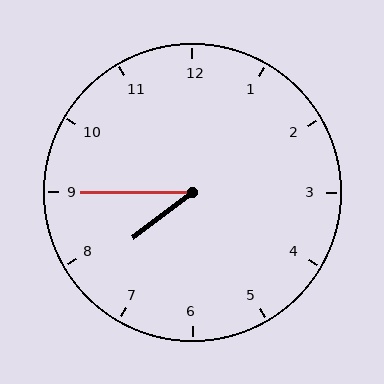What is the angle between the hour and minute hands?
Approximately 38 degrees.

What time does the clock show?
7:45.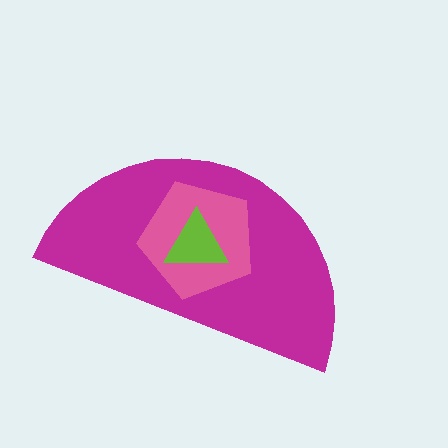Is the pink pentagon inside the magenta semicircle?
Yes.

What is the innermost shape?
The lime triangle.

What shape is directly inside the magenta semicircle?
The pink pentagon.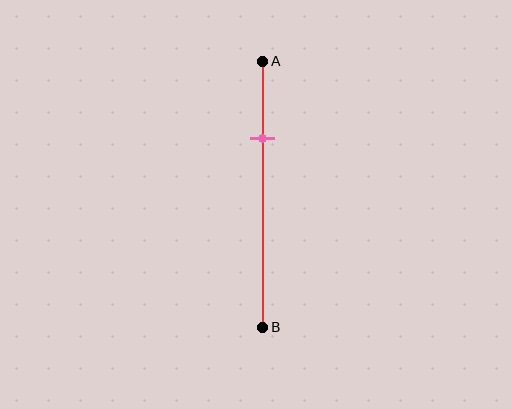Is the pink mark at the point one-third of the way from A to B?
No, the mark is at about 30% from A, not at the 33% one-third point.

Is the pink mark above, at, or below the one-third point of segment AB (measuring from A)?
The pink mark is above the one-third point of segment AB.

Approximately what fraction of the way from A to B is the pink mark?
The pink mark is approximately 30% of the way from A to B.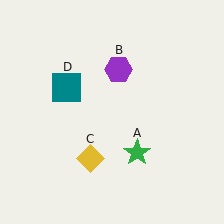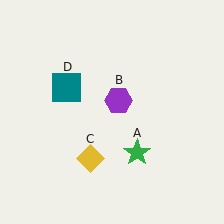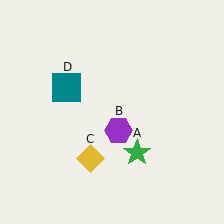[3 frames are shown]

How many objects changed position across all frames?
1 object changed position: purple hexagon (object B).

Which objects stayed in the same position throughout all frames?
Green star (object A) and yellow diamond (object C) and teal square (object D) remained stationary.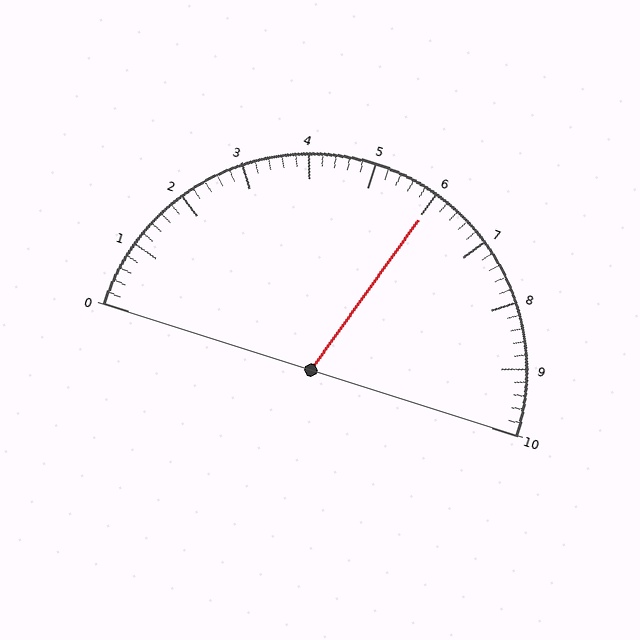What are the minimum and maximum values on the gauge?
The gauge ranges from 0 to 10.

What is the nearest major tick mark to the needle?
The nearest major tick mark is 6.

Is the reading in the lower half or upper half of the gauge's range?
The reading is in the upper half of the range (0 to 10).